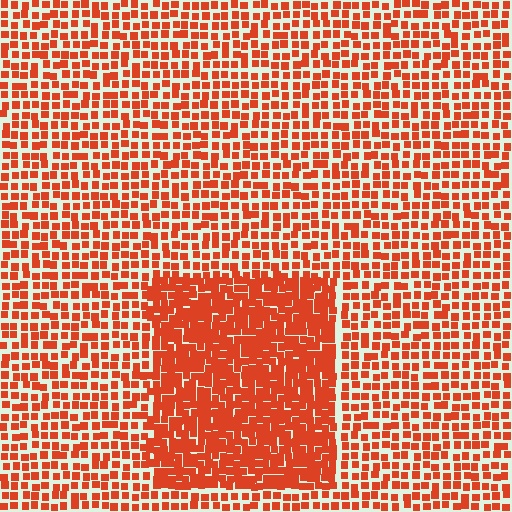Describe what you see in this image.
The image contains small red elements arranged at two different densities. A rectangle-shaped region is visible where the elements are more densely packed than the surrounding area.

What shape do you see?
I see a rectangle.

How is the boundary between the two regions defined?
The boundary is defined by a change in element density (approximately 1.9x ratio). All elements are the same color, size, and shape.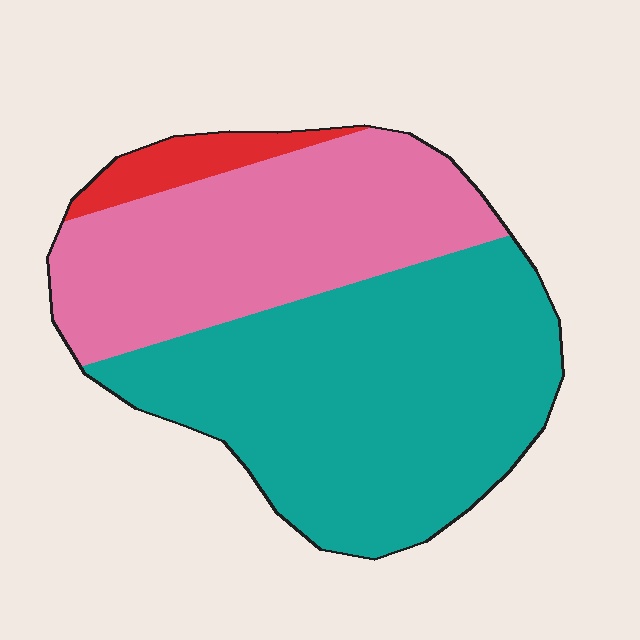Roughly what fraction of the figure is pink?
Pink covers 38% of the figure.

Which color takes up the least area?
Red, at roughly 5%.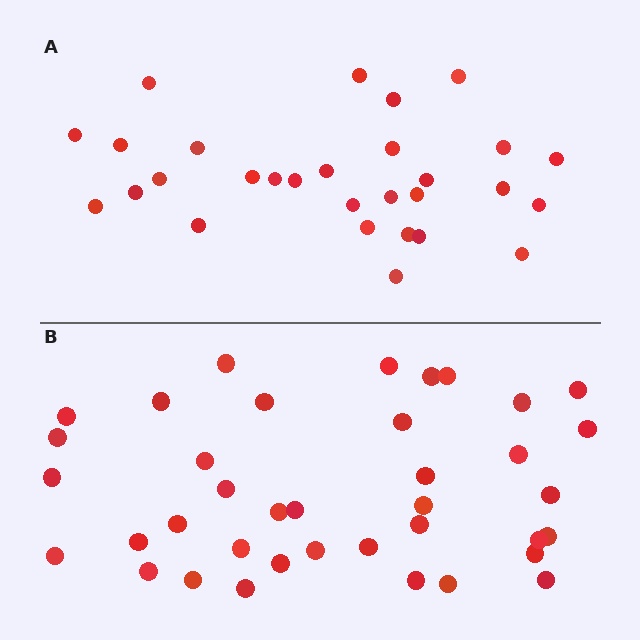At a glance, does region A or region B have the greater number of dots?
Region B (the bottom region) has more dots.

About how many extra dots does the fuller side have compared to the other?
Region B has roughly 8 or so more dots than region A.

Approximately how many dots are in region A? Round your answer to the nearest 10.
About 30 dots. (The exact count is 29, which rounds to 30.)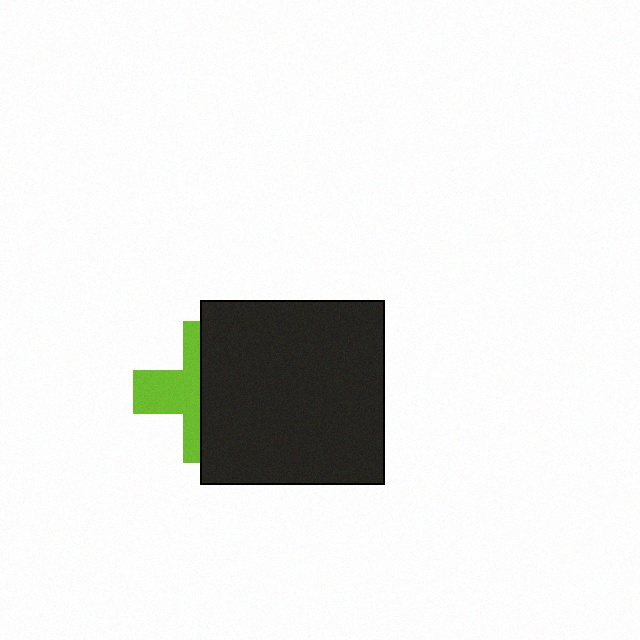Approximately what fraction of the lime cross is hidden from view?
Roughly 57% of the lime cross is hidden behind the black rectangle.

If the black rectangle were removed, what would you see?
You would see the complete lime cross.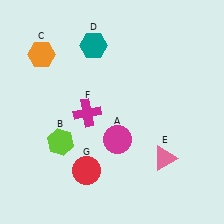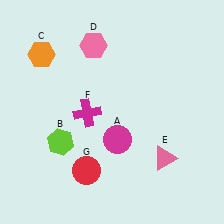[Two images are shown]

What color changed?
The hexagon (D) changed from teal in Image 1 to pink in Image 2.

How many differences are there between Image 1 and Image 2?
There is 1 difference between the two images.